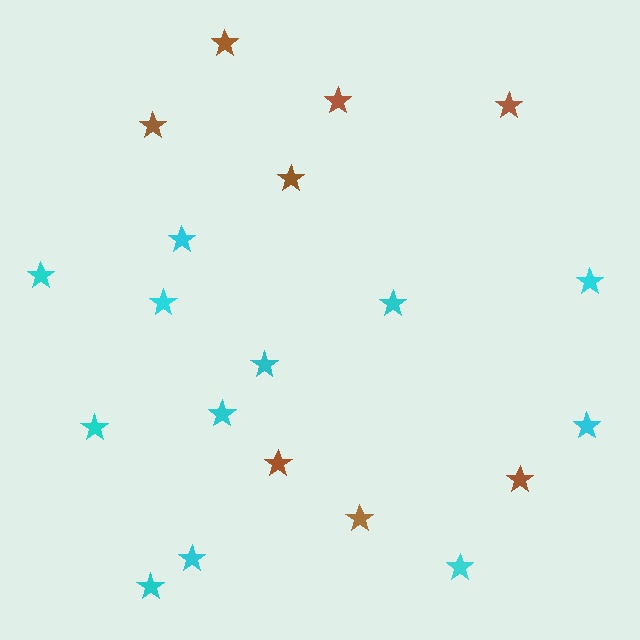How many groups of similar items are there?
There are 2 groups: one group of brown stars (8) and one group of cyan stars (12).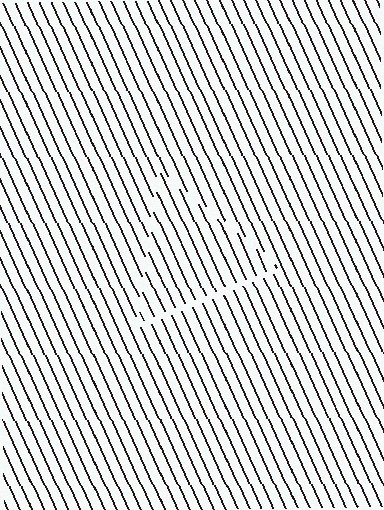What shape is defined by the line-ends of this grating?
An illusory triangle. The interior of the shape contains the same grating, shifted by half a period — the contour is defined by the phase discontinuity where line-ends from the inner and outer gratings abut.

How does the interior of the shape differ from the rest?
The interior of the shape contains the same grating, shifted by half a period — the contour is defined by the phase discontinuity where line-ends from the inner and outer gratings abut.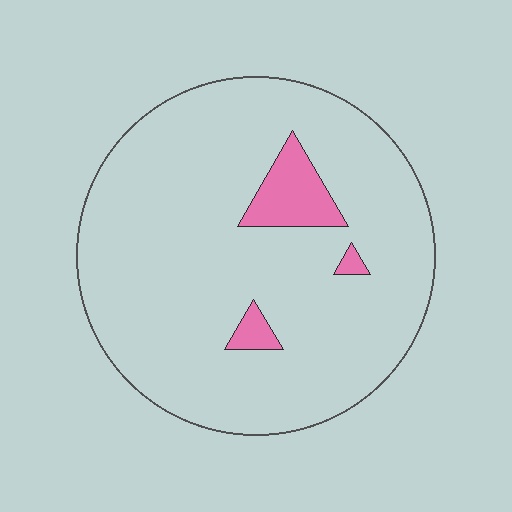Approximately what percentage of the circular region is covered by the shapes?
Approximately 10%.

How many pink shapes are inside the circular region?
3.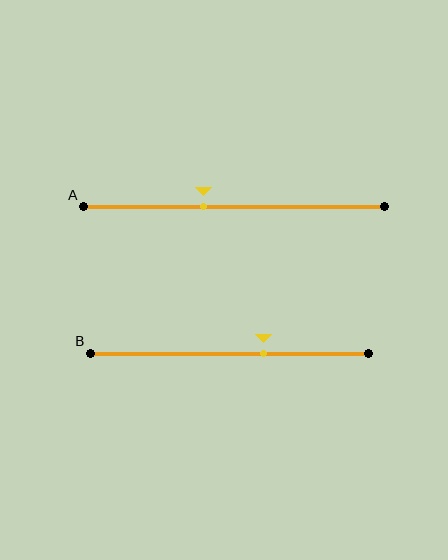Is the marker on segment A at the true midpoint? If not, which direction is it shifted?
No, the marker on segment A is shifted to the left by about 10% of the segment length.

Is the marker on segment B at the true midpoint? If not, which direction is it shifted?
No, the marker on segment B is shifted to the right by about 12% of the segment length.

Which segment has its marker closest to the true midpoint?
Segment A has its marker closest to the true midpoint.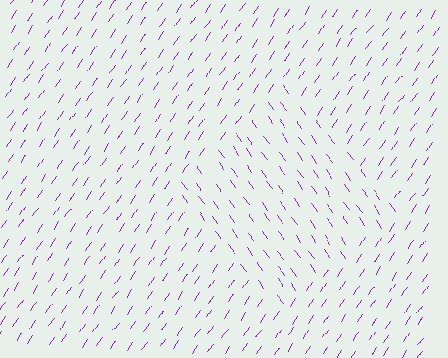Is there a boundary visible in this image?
Yes, there is a texture boundary formed by a change in line orientation.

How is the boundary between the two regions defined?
The boundary is defined purely by a change in line orientation (approximately 70 degrees difference). All lines are the same color and thickness.